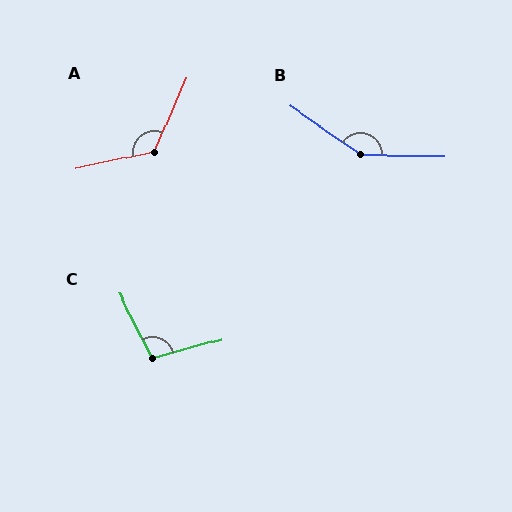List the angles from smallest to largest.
C (102°), A (125°), B (146°).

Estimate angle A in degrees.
Approximately 125 degrees.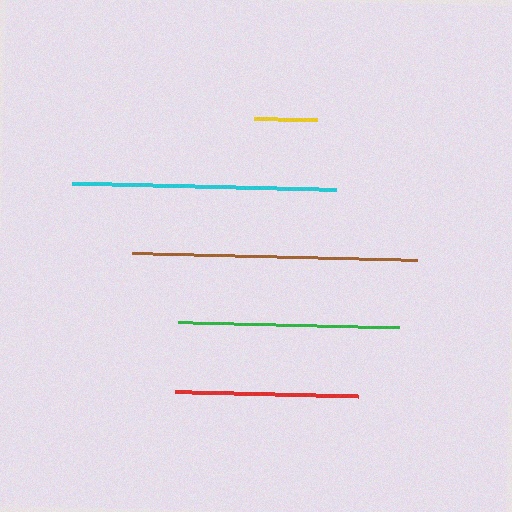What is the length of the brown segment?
The brown segment is approximately 285 pixels long.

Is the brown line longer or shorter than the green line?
The brown line is longer than the green line.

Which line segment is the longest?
The brown line is the longest at approximately 285 pixels.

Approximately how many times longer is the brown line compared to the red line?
The brown line is approximately 1.6 times the length of the red line.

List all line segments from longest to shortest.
From longest to shortest: brown, cyan, green, red, yellow.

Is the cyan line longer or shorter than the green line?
The cyan line is longer than the green line.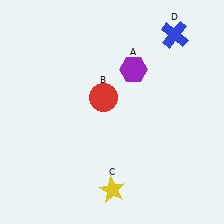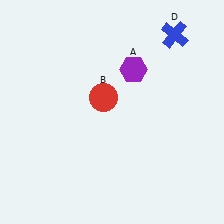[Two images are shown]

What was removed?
The yellow star (C) was removed in Image 2.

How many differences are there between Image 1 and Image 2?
There is 1 difference between the two images.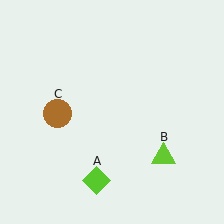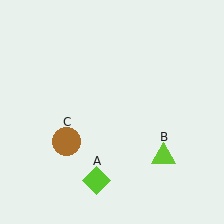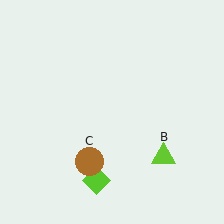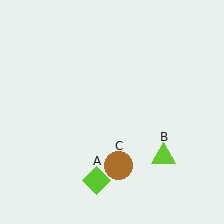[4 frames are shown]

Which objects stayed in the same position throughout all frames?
Lime diamond (object A) and lime triangle (object B) remained stationary.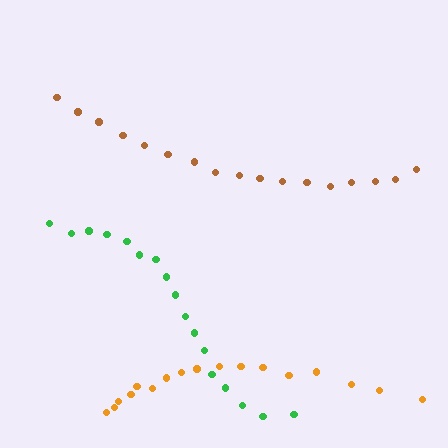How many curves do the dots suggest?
There are 3 distinct paths.